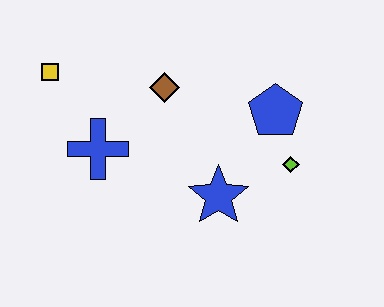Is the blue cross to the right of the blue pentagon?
No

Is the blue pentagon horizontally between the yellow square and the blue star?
No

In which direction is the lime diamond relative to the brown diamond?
The lime diamond is to the right of the brown diamond.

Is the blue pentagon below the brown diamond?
Yes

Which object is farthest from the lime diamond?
The yellow square is farthest from the lime diamond.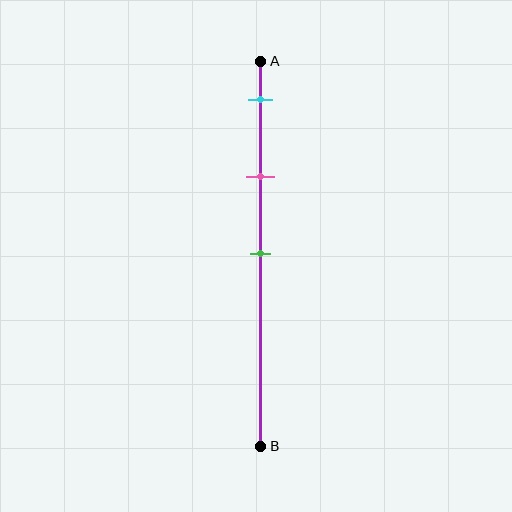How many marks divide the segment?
There are 3 marks dividing the segment.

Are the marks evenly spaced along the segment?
Yes, the marks are approximately evenly spaced.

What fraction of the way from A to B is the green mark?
The green mark is approximately 50% (0.5) of the way from A to B.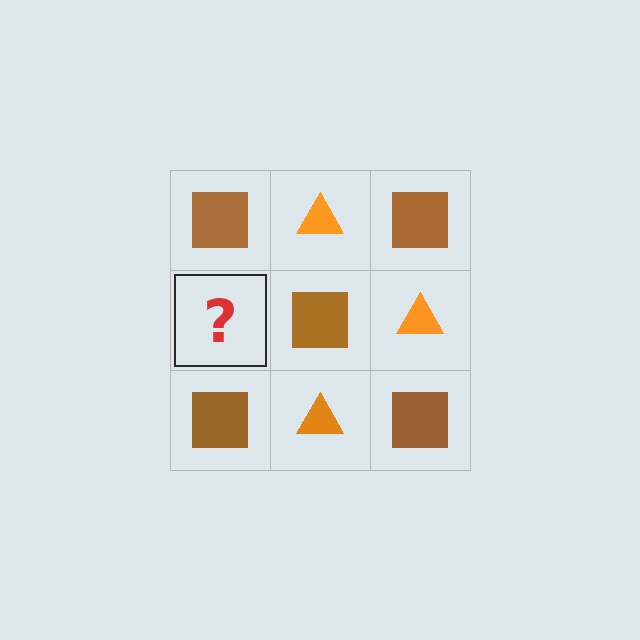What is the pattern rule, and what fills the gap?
The rule is that it alternates brown square and orange triangle in a checkerboard pattern. The gap should be filled with an orange triangle.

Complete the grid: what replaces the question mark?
The question mark should be replaced with an orange triangle.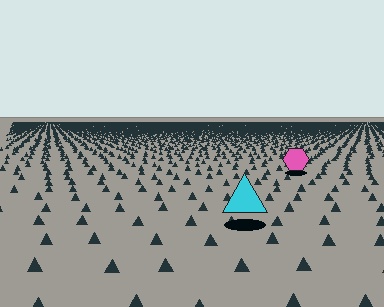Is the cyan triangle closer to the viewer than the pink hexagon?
Yes. The cyan triangle is closer — you can tell from the texture gradient: the ground texture is coarser near it.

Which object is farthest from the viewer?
The pink hexagon is farthest from the viewer. It appears smaller and the ground texture around it is denser.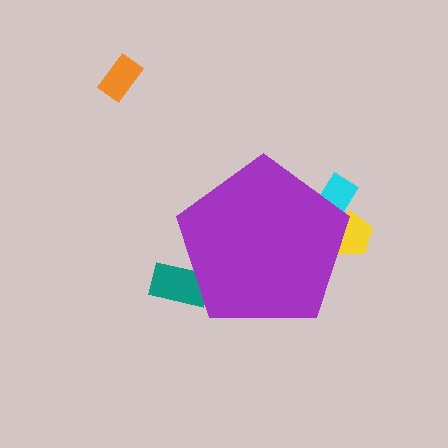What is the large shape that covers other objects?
A purple pentagon.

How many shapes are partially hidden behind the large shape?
3 shapes are partially hidden.